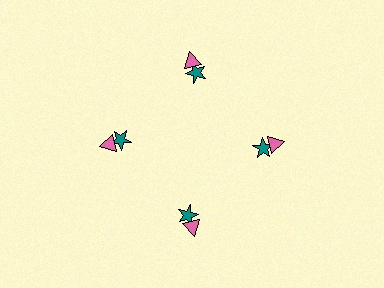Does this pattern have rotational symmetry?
Yes, this pattern has 4-fold rotational symmetry. It looks the same after rotating 90 degrees around the center.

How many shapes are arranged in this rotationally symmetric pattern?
There are 8 shapes, arranged in 4 groups of 2.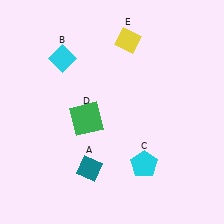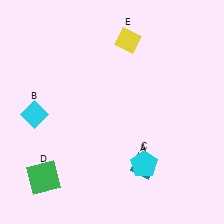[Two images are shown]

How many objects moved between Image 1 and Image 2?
3 objects moved between the two images.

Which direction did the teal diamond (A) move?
The teal diamond (A) moved right.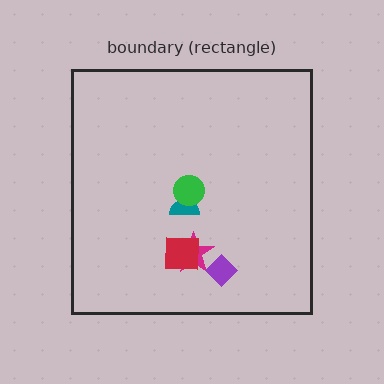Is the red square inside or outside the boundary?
Inside.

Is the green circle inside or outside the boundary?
Inside.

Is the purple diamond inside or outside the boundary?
Inside.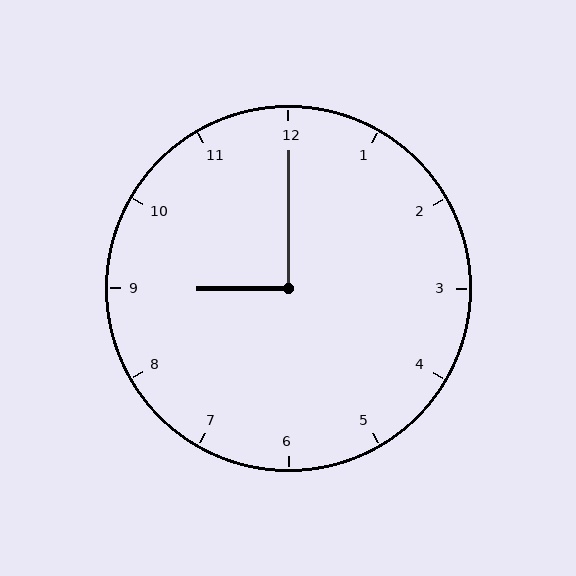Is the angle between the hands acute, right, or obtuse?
It is right.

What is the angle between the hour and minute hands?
Approximately 90 degrees.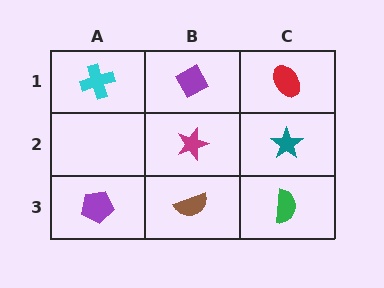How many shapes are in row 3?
3 shapes.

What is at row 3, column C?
A green semicircle.